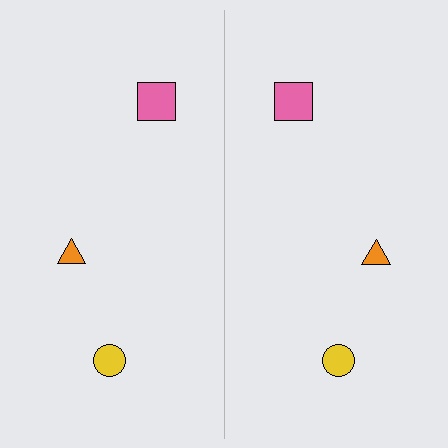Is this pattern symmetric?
Yes, this pattern has bilateral (reflection) symmetry.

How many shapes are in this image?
There are 6 shapes in this image.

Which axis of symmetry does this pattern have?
The pattern has a vertical axis of symmetry running through the center of the image.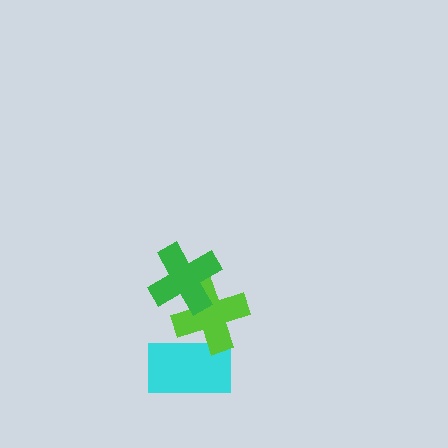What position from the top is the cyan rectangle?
The cyan rectangle is 3rd from the top.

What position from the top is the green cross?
The green cross is 1st from the top.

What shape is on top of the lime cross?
The green cross is on top of the lime cross.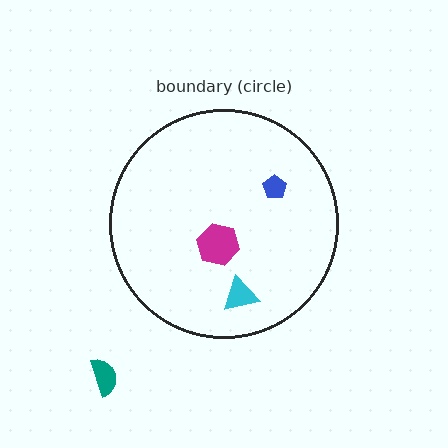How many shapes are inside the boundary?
3 inside, 1 outside.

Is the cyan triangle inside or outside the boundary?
Inside.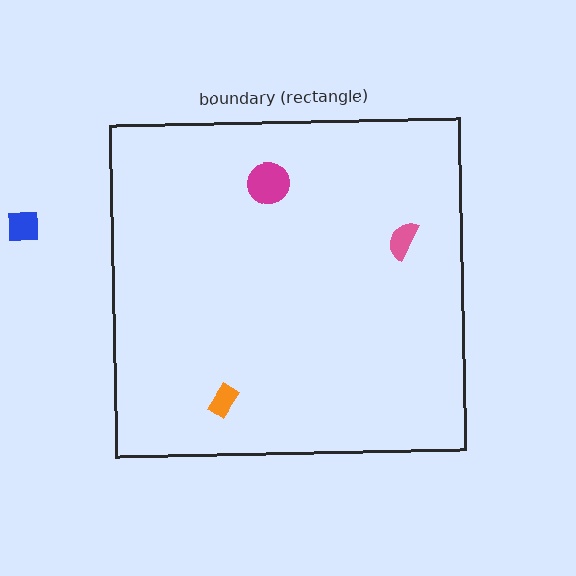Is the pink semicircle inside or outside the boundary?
Inside.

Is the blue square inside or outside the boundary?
Outside.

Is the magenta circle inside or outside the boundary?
Inside.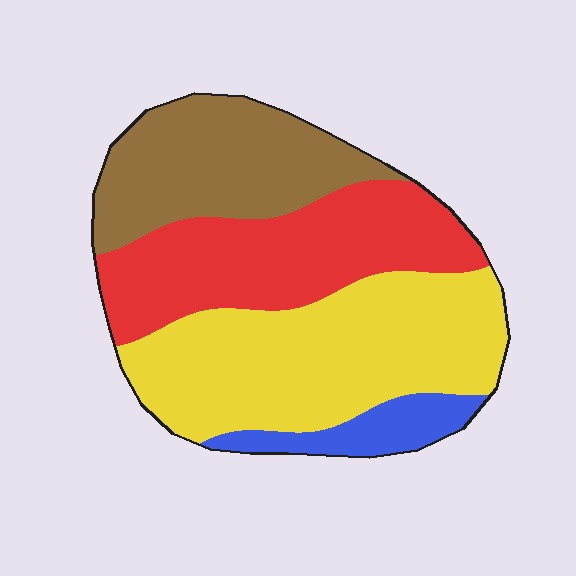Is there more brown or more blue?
Brown.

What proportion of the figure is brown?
Brown covers about 25% of the figure.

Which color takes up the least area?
Blue, at roughly 10%.